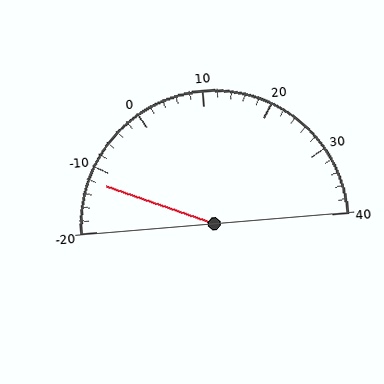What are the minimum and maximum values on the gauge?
The gauge ranges from -20 to 40.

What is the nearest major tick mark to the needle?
The nearest major tick mark is -10.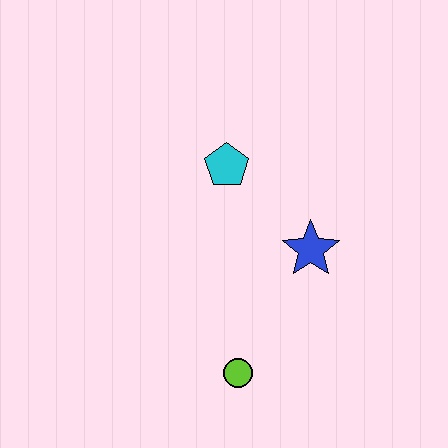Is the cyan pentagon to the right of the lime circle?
No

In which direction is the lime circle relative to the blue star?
The lime circle is below the blue star.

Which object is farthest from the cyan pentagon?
The lime circle is farthest from the cyan pentagon.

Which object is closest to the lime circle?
The blue star is closest to the lime circle.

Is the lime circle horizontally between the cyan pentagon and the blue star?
Yes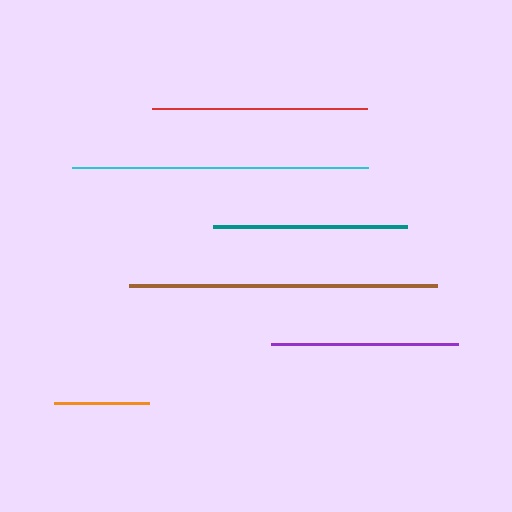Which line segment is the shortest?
The orange line is the shortest at approximately 95 pixels.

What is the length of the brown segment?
The brown segment is approximately 308 pixels long.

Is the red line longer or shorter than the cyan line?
The cyan line is longer than the red line.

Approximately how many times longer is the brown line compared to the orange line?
The brown line is approximately 3.3 times the length of the orange line.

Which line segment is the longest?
The brown line is the longest at approximately 308 pixels.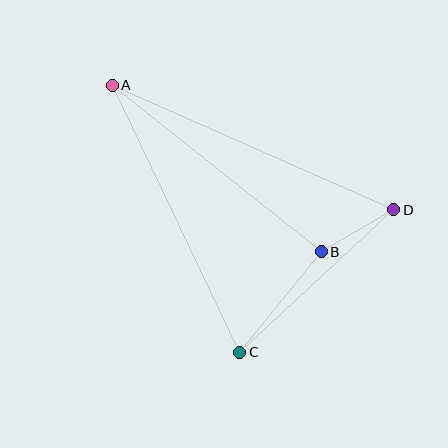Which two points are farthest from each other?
Points A and D are farthest from each other.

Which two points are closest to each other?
Points B and D are closest to each other.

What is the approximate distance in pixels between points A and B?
The distance between A and B is approximately 267 pixels.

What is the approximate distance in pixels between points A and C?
The distance between A and C is approximately 296 pixels.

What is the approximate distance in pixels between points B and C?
The distance between B and C is approximately 129 pixels.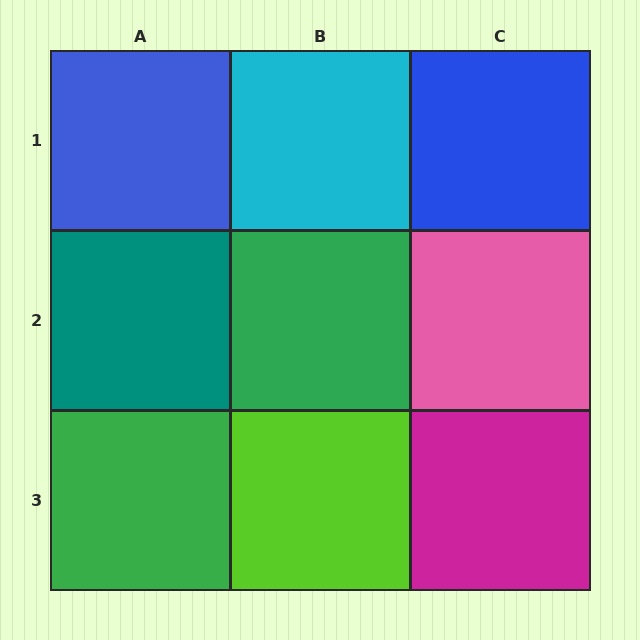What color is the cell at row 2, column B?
Green.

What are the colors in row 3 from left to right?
Green, lime, magenta.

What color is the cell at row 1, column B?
Cyan.